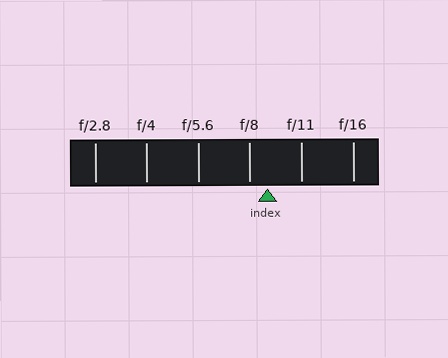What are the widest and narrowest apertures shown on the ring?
The widest aperture shown is f/2.8 and the narrowest is f/16.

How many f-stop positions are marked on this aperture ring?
There are 6 f-stop positions marked.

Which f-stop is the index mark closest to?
The index mark is closest to f/8.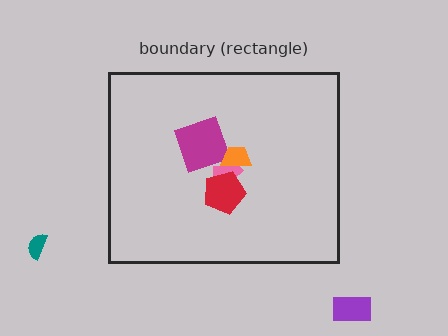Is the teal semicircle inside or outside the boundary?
Outside.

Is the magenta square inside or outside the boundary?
Inside.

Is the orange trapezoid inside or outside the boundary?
Inside.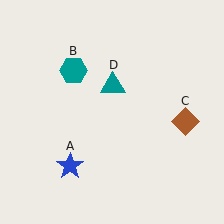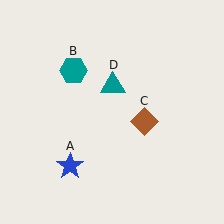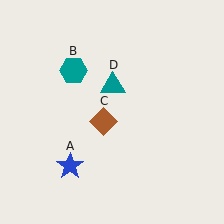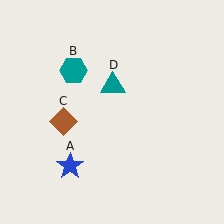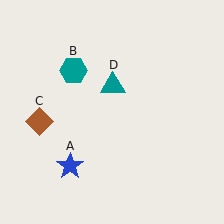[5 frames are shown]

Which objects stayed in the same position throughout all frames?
Blue star (object A) and teal hexagon (object B) and teal triangle (object D) remained stationary.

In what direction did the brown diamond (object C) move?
The brown diamond (object C) moved left.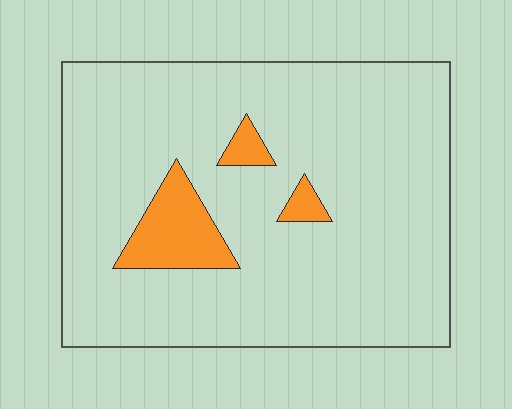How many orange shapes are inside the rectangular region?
3.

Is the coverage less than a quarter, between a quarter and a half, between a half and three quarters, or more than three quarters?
Less than a quarter.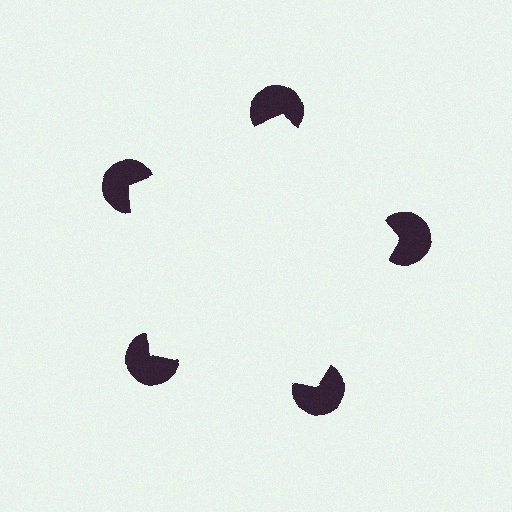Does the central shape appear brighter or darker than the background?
It typically appears slightly brighter than the background, even though no actual brightness change is drawn.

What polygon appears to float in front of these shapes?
An illusory pentagon — its edges are inferred from the aligned wedge cuts in the pac-man discs, not physically drawn.